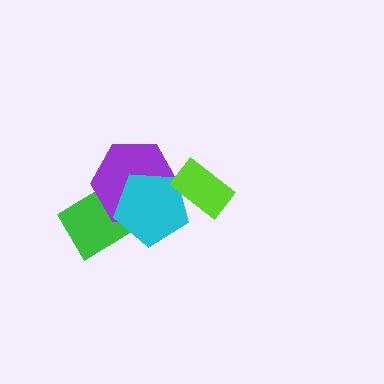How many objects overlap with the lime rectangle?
1 object overlaps with the lime rectangle.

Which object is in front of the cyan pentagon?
The lime rectangle is in front of the cyan pentagon.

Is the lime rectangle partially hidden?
No, no other shape covers it.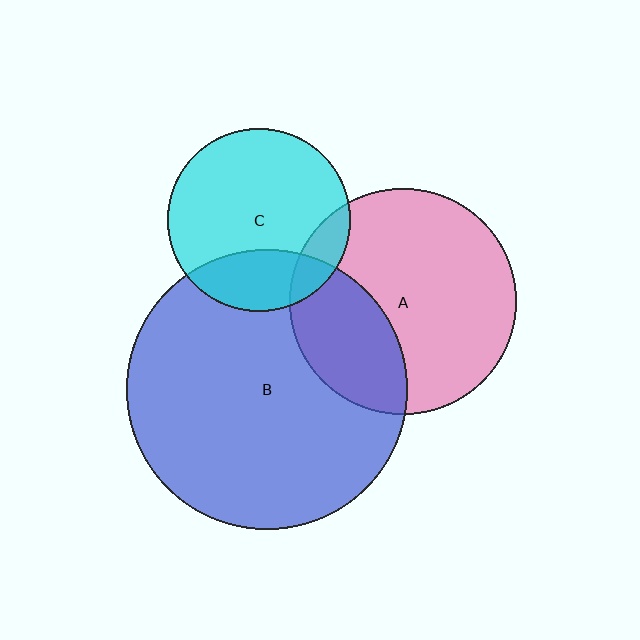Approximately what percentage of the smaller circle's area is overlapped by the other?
Approximately 25%.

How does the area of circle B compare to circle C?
Approximately 2.4 times.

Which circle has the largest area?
Circle B (blue).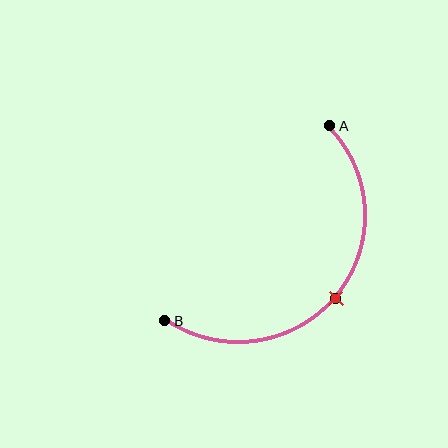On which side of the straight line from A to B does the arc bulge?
The arc bulges below and to the right of the straight line connecting A and B.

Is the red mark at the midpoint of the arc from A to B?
Yes. The red mark lies on the arc at equal arc-length from both A and B — it is the arc midpoint.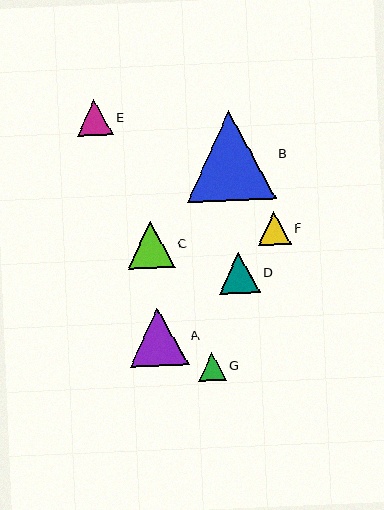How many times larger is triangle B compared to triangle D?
Triangle B is approximately 2.2 times the size of triangle D.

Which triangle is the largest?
Triangle B is the largest with a size of approximately 89 pixels.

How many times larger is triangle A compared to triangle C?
Triangle A is approximately 1.2 times the size of triangle C.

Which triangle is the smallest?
Triangle G is the smallest with a size of approximately 28 pixels.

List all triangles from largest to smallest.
From largest to smallest: B, A, C, D, E, F, G.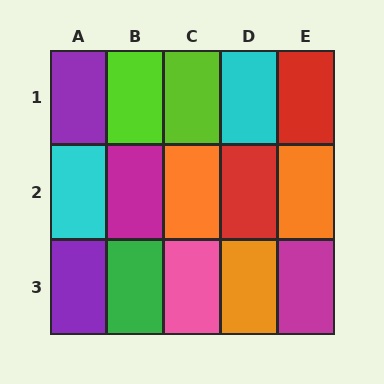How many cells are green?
1 cell is green.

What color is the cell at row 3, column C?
Pink.